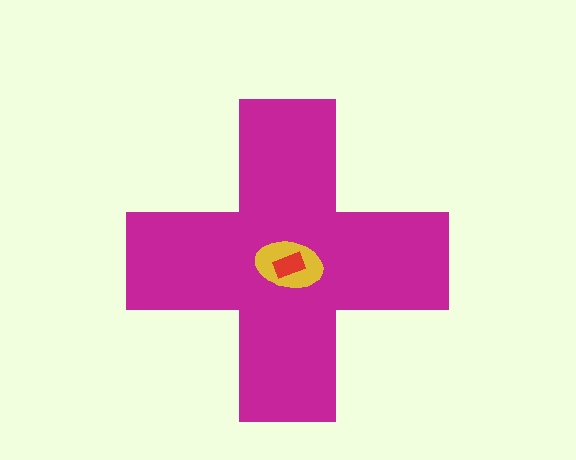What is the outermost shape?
The magenta cross.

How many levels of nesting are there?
3.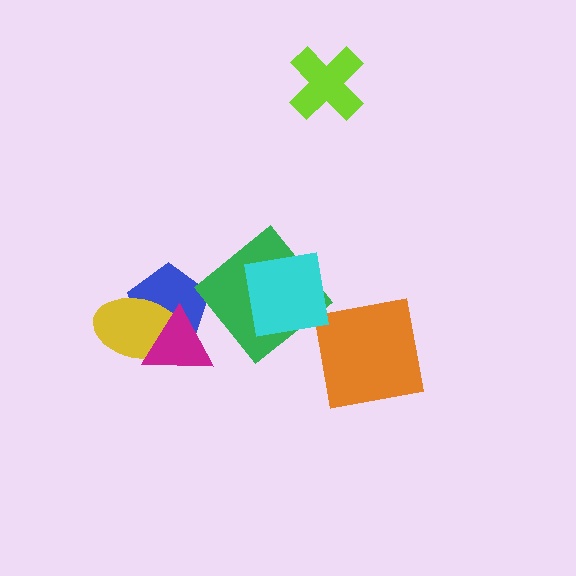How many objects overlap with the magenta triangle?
2 objects overlap with the magenta triangle.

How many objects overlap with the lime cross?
0 objects overlap with the lime cross.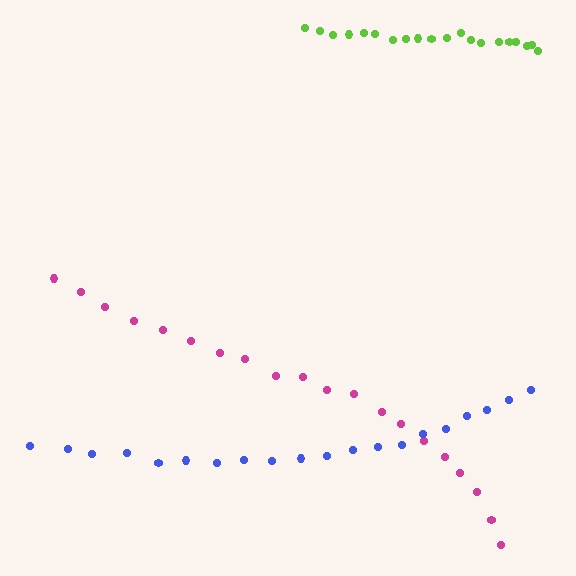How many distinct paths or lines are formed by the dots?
There are 3 distinct paths.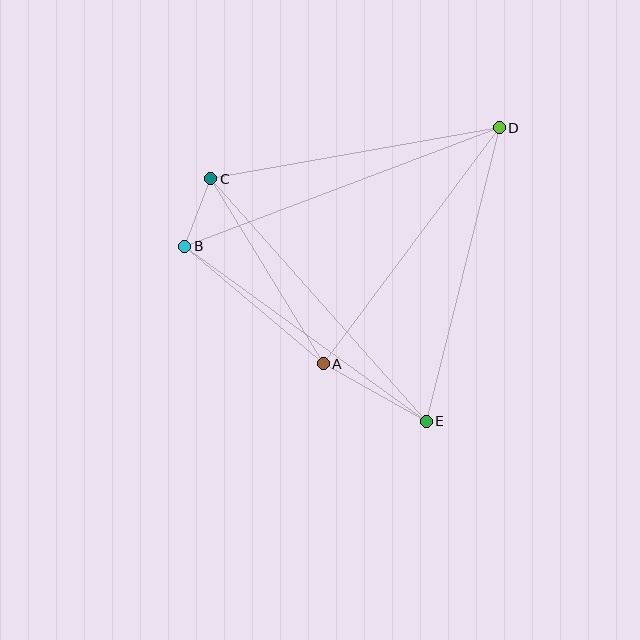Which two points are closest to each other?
Points B and C are closest to each other.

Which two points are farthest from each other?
Points B and D are farthest from each other.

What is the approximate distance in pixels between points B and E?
The distance between B and E is approximately 298 pixels.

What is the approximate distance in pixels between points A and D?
The distance between A and D is approximately 294 pixels.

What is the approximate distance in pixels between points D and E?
The distance between D and E is approximately 302 pixels.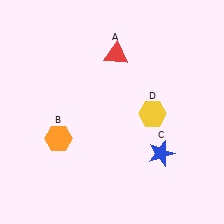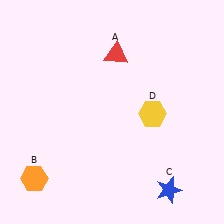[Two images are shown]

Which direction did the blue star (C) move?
The blue star (C) moved down.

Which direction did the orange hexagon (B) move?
The orange hexagon (B) moved down.